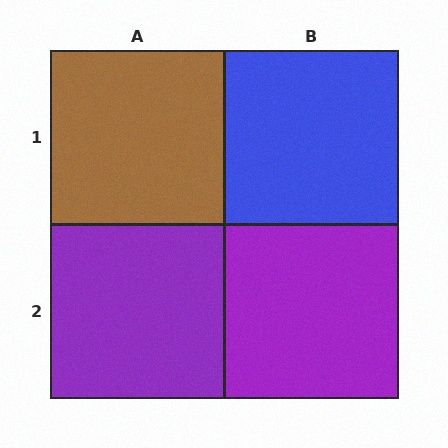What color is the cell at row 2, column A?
Purple.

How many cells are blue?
1 cell is blue.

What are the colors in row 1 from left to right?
Brown, blue.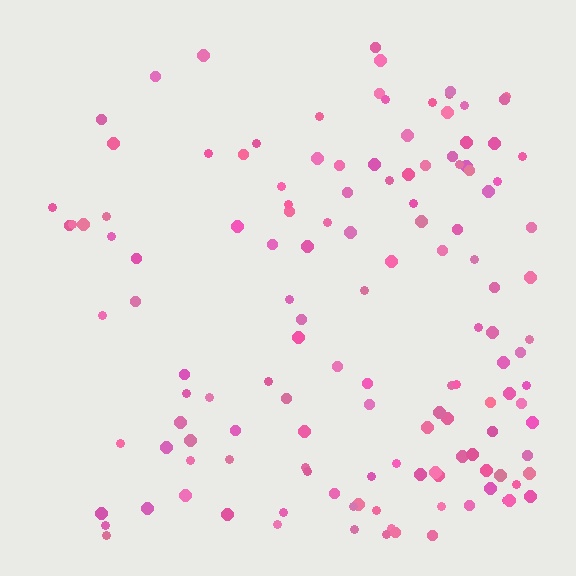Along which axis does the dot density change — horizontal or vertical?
Horizontal.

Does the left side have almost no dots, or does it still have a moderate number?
Still a moderate number, just noticeably fewer than the right.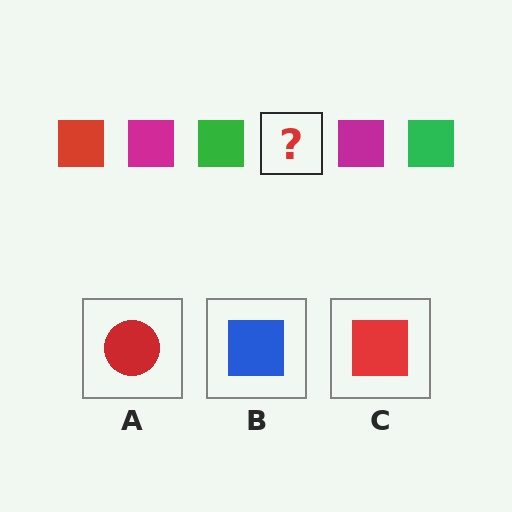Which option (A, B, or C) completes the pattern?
C.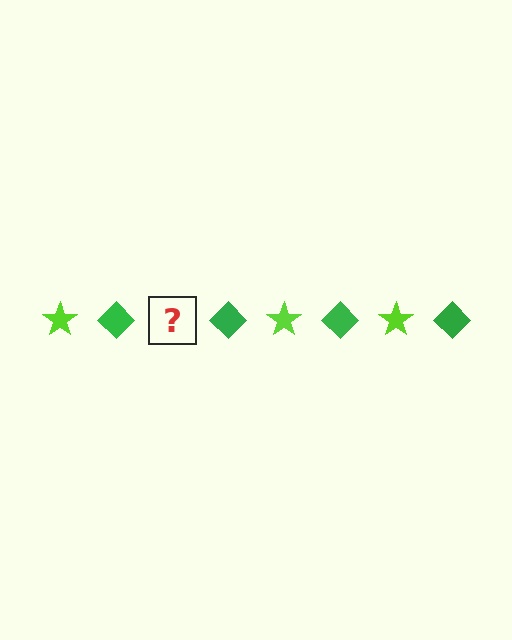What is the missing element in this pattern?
The missing element is a lime star.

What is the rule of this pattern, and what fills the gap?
The rule is that the pattern alternates between lime star and green diamond. The gap should be filled with a lime star.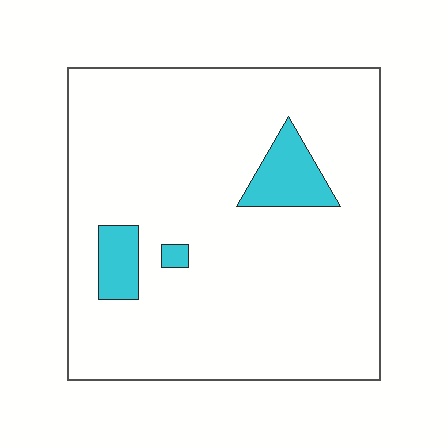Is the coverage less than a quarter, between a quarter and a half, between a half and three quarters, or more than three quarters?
Less than a quarter.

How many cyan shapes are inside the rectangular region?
3.